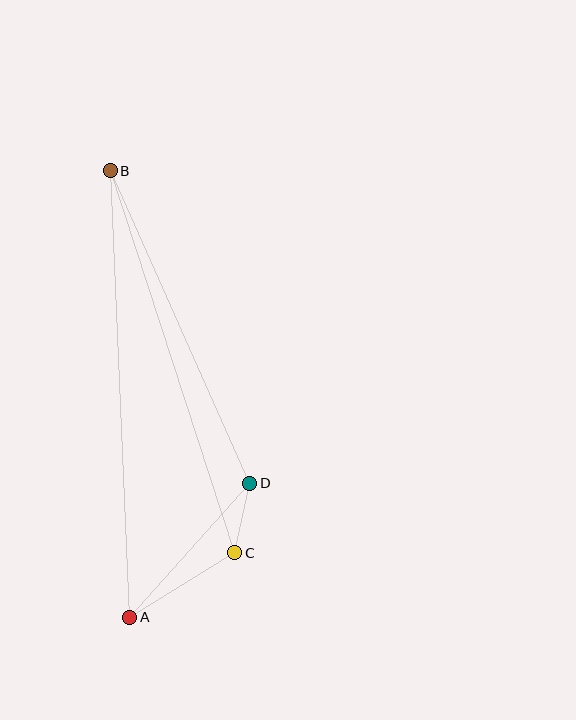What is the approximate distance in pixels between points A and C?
The distance between A and C is approximately 123 pixels.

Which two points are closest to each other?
Points C and D are closest to each other.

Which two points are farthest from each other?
Points A and B are farthest from each other.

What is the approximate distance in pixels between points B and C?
The distance between B and C is approximately 402 pixels.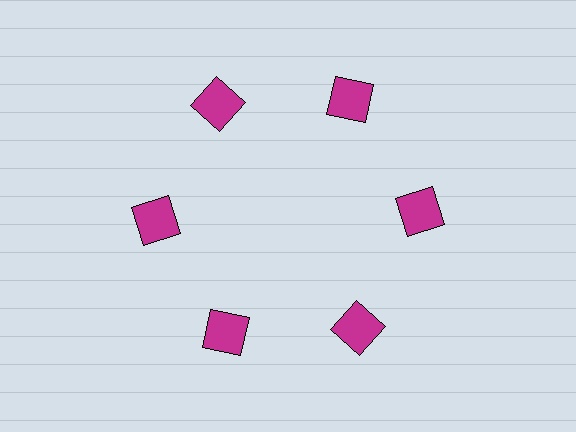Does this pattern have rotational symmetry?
Yes, this pattern has 6-fold rotational symmetry. It looks the same after rotating 60 degrees around the center.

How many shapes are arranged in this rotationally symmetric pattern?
There are 6 shapes, arranged in 6 groups of 1.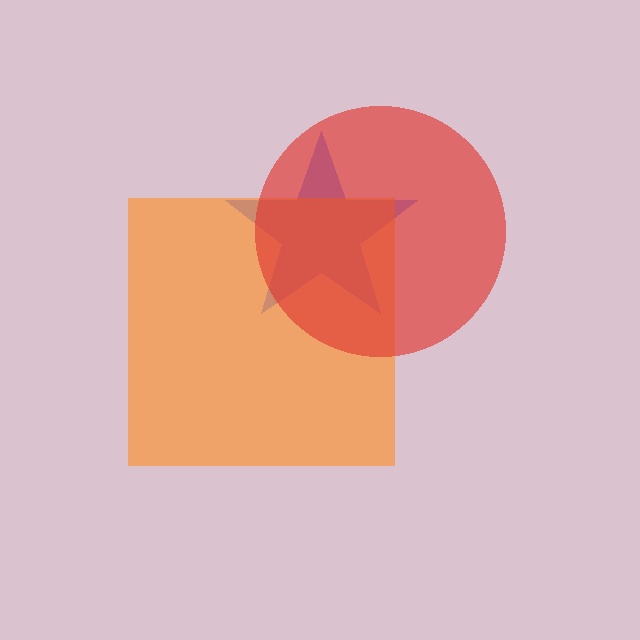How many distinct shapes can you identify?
There are 3 distinct shapes: a blue star, an orange square, a red circle.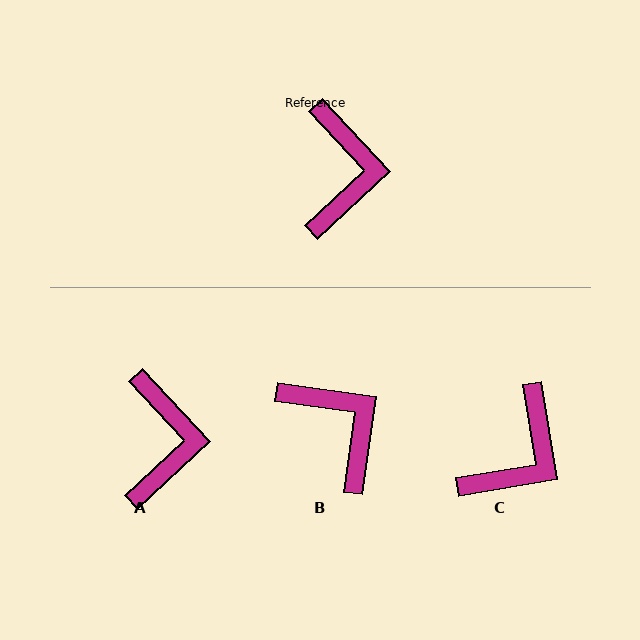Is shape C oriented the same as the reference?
No, it is off by about 34 degrees.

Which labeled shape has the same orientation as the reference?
A.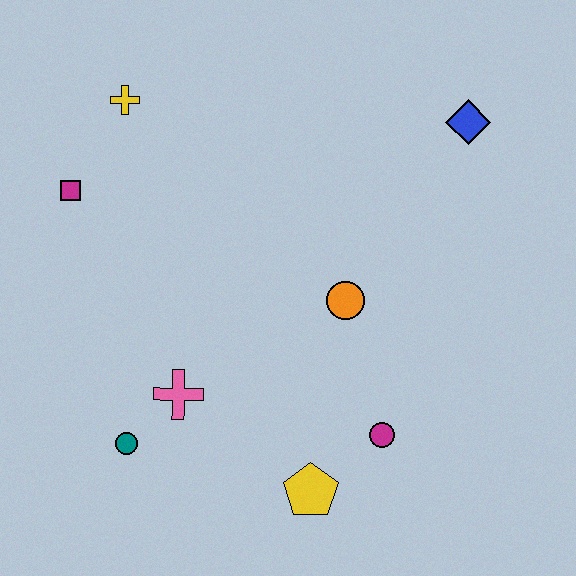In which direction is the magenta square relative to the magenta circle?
The magenta square is to the left of the magenta circle.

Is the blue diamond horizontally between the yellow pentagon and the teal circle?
No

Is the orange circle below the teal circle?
No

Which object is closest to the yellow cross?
The magenta square is closest to the yellow cross.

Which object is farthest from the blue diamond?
The teal circle is farthest from the blue diamond.